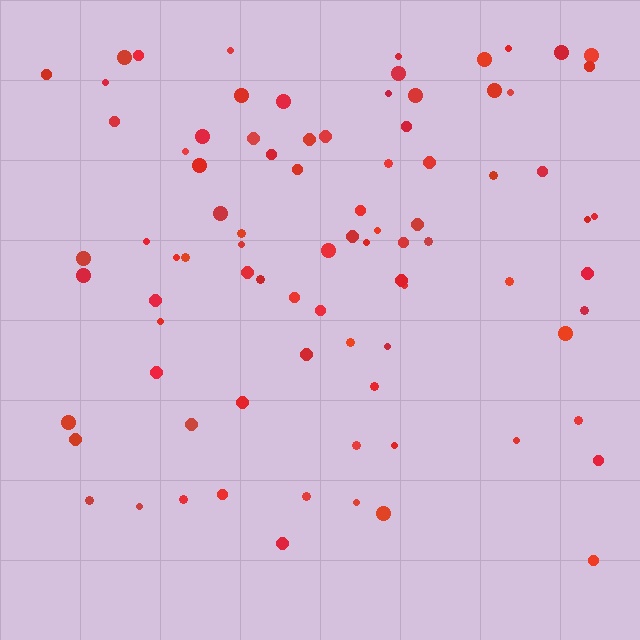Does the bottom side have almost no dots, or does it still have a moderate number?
Still a moderate number, just noticeably fewer than the top.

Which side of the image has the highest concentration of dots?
The top.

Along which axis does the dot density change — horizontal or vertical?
Vertical.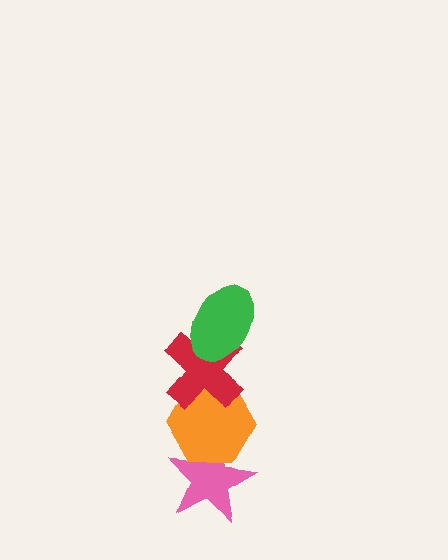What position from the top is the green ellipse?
The green ellipse is 1st from the top.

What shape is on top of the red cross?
The green ellipse is on top of the red cross.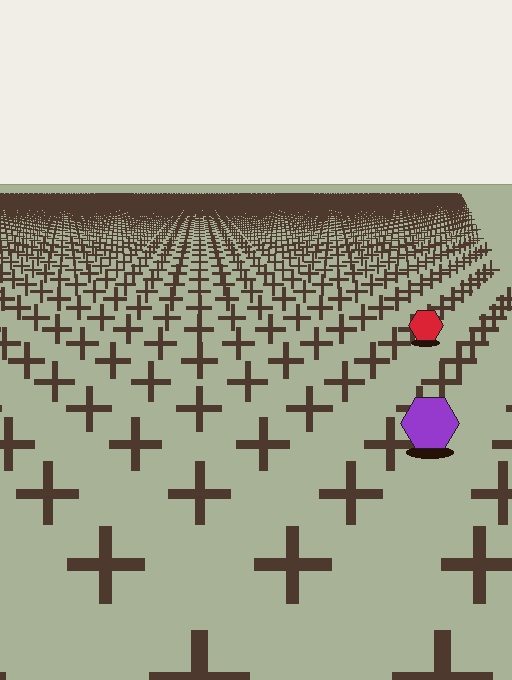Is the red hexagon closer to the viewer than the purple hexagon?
No. The purple hexagon is closer — you can tell from the texture gradient: the ground texture is coarser near it.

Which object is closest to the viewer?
The purple hexagon is closest. The texture marks near it are larger and more spread out.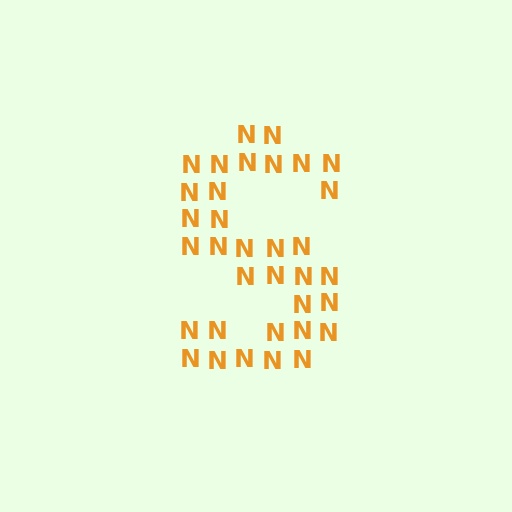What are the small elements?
The small elements are letter N's.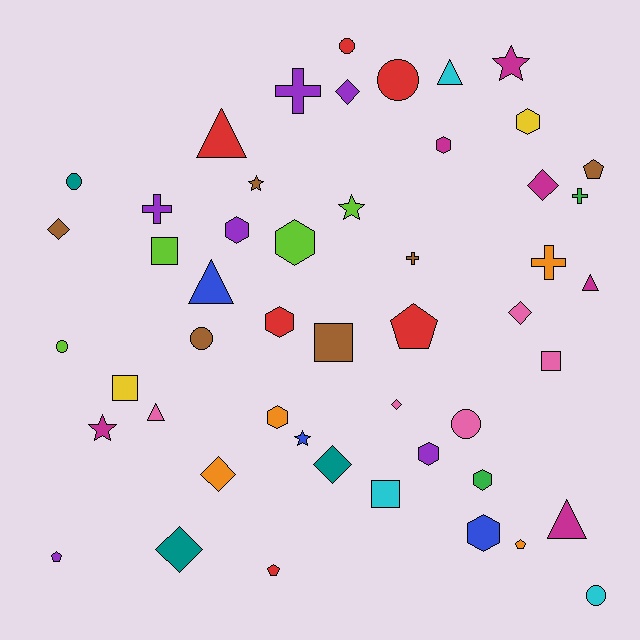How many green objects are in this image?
There are 2 green objects.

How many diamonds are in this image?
There are 8 diamonds.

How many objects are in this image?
There are 50 objects.